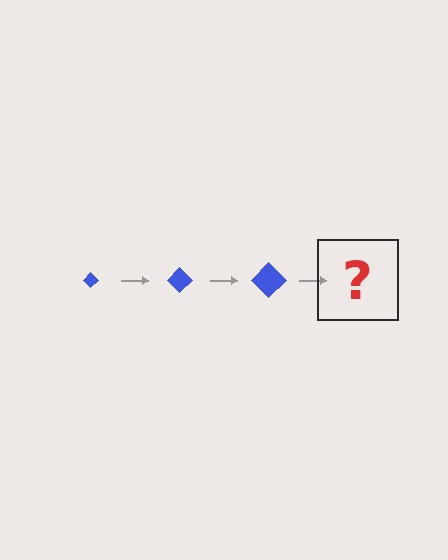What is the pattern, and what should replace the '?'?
The pattern is that the diamond gets progressively larger each step. The '?' should be a blue diamond, larger than the previous one.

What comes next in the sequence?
The next element should be a blue diamond, larger than the previous one.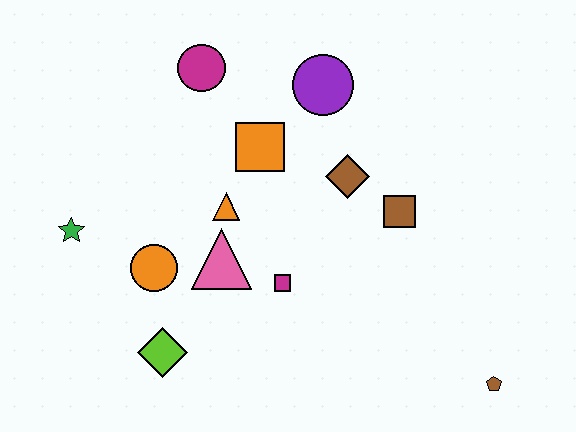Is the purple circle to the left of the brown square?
Yes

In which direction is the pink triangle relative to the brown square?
The pink triangle is to the left of the brown square.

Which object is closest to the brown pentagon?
The brown square is closest to the brown pentagon.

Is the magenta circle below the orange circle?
No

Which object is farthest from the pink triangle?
The brown pentagon is farthest from the pink triangle.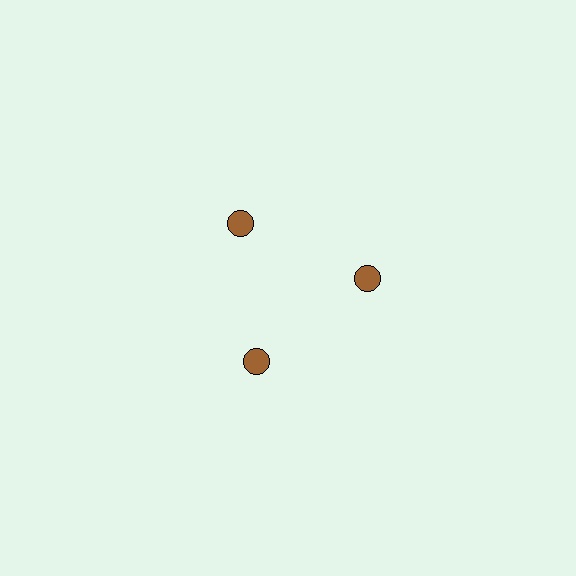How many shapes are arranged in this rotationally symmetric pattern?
There are 3 shapes, arranged in 3 groups of 1.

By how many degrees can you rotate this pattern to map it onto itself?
The pattern maps onto itself every 120 degrees of rotation.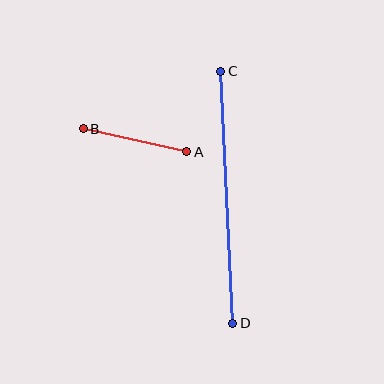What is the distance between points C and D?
The distance is approximately 252 pixels.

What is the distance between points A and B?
The distance is approximately 106 pixels.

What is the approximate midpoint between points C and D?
The midpoint is at approximately (227, 197) pixels.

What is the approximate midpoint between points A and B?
The midpoint is at approximately (135, 140) pixels.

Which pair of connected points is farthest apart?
Points C and D are farthest apart.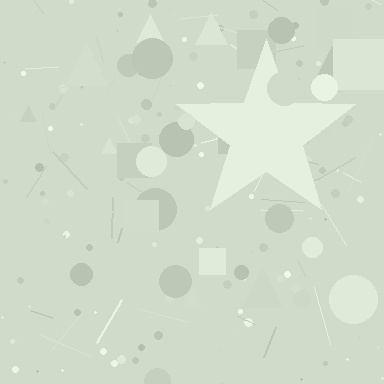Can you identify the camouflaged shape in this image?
The camouflaged shape is a star.